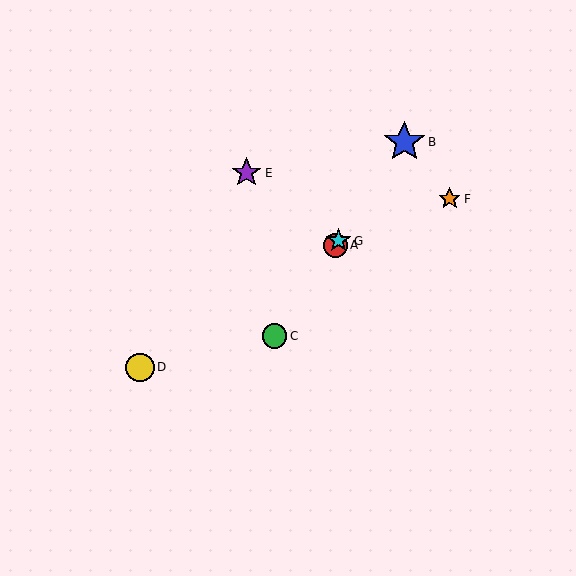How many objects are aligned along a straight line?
4 objects (A, B, C, G) are aligned along a straight line.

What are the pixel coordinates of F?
Object F is at (450, 199).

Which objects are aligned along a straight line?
Objects A, B, C, G are aligned along a straight line.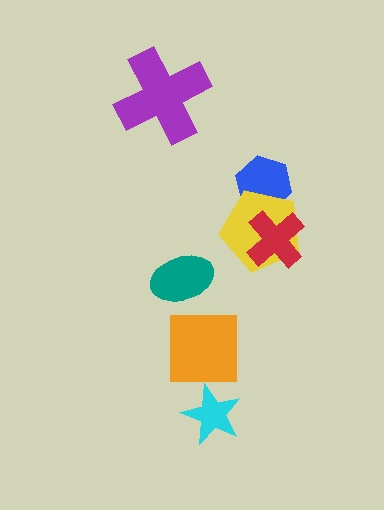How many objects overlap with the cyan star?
0 objects overlap with the cyan star.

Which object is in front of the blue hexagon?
The yellow pentagon is in front of the blue hexagon.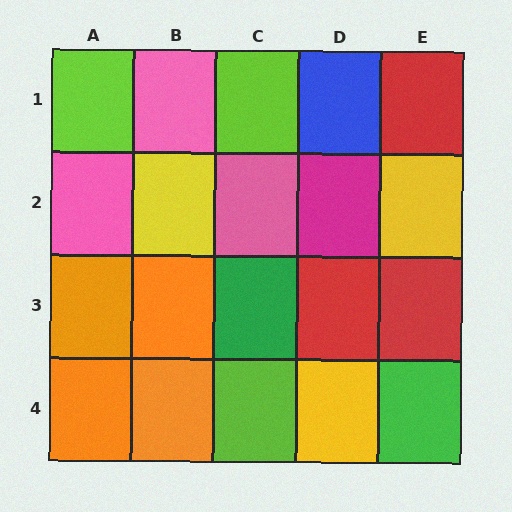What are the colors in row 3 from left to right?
Orange, orange, green, red, red.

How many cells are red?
3 cells are red.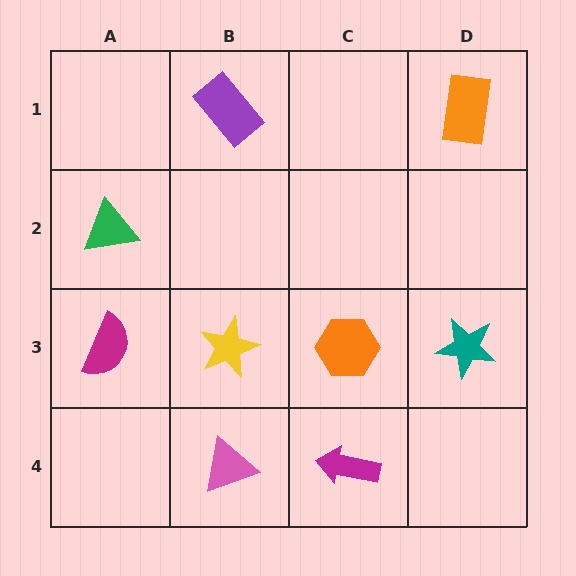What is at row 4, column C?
A magenta arrow.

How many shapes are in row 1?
2 shapes.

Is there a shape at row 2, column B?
No, that cell is empty.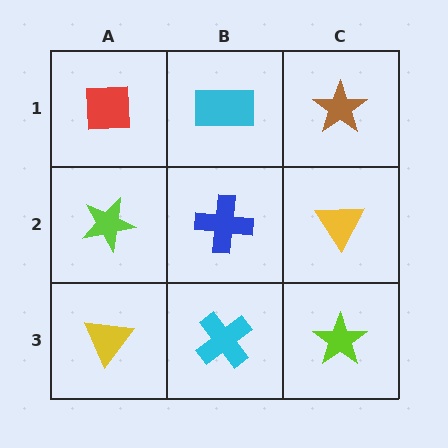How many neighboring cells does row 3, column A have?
2.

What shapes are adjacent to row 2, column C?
A brown star (row 1, column C), a lime star (row 3, column C), a blue cross (row 2, column B).